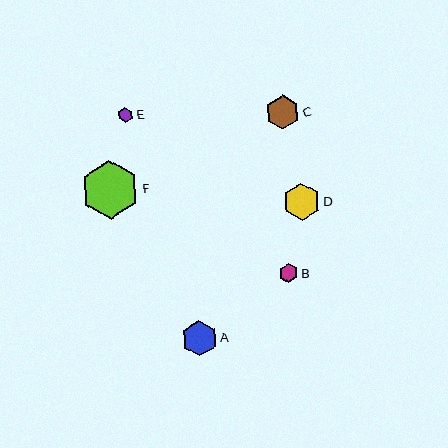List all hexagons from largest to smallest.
From largest to smallest: F, D, A, C, B, E.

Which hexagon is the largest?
Hexagon F is the largest with a size of approximately 59 pixels.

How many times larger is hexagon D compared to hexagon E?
Hexagon D is approximately 2.3 times the size of hexagon E.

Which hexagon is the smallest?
Hexagon E is the smallest with a size of approximately 16 pixels.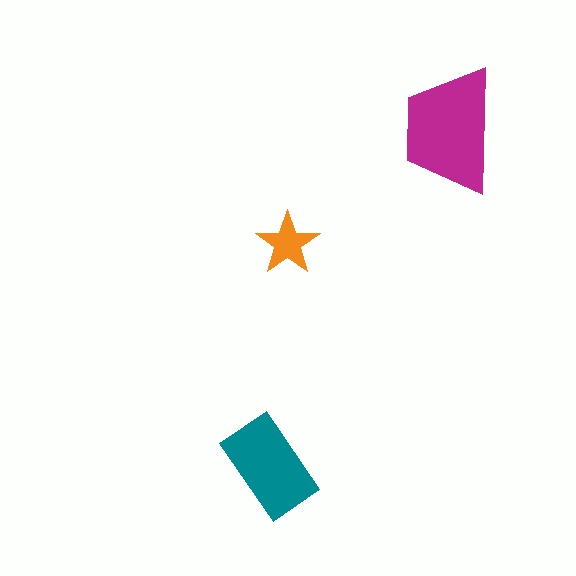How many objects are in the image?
There are 3 objects in the image.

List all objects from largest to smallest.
The magenta trapezoid, the teal rectangle, the orange star.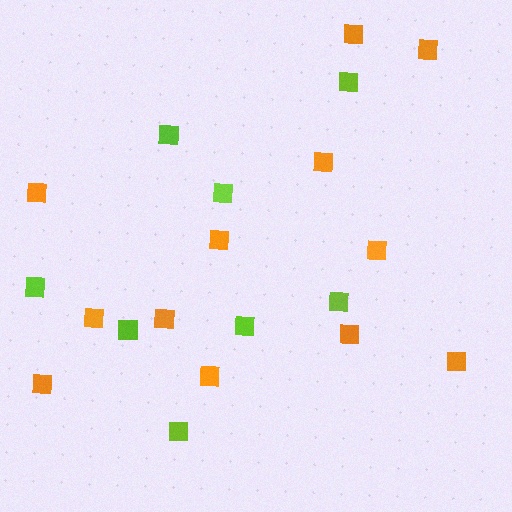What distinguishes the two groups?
There are 2 groups: one group of lime squares (8) and one group of orange squares (12).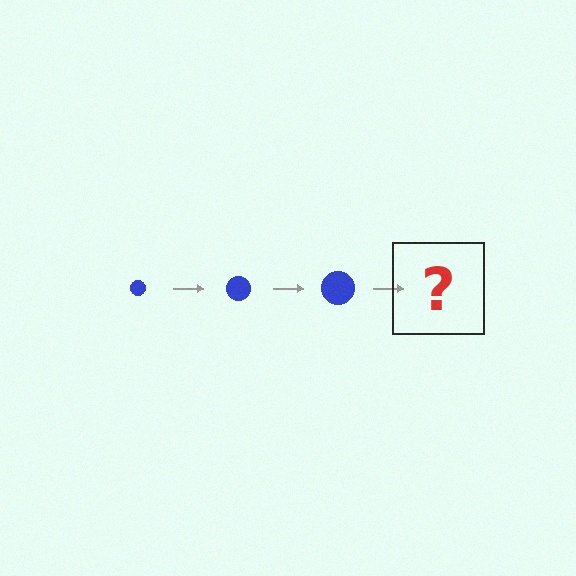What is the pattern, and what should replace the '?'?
The pattern is that the circle gets progressively larger each step. The '?' should be a blue circle, larger than the previous one.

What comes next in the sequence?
The next element should be a blue circle, larger than the previous one.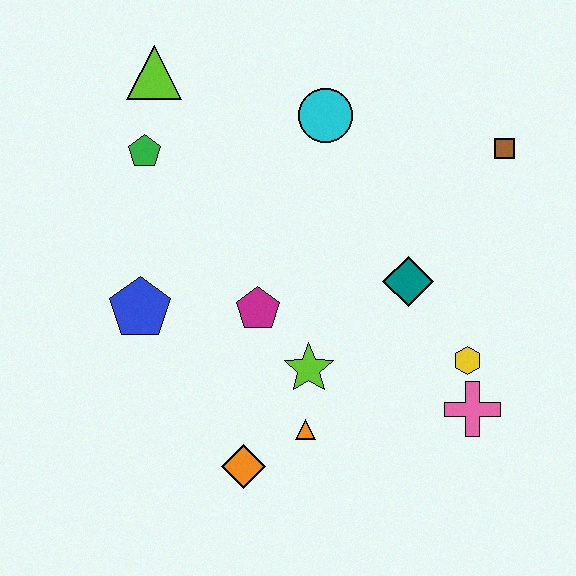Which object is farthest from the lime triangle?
The pink cross is farthest from the lime triangle.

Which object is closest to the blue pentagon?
The magenta pentagon is closest to the blue pentagon.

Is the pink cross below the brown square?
Yes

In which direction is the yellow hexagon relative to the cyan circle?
The yellow hexagon is below the cyan circle.